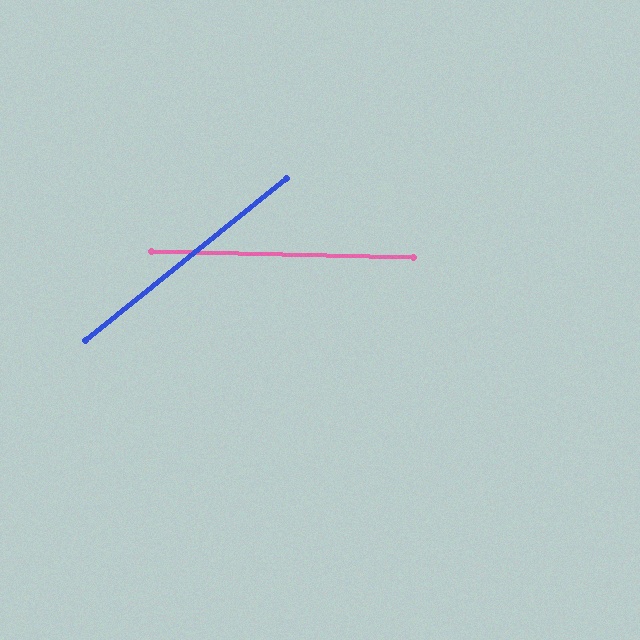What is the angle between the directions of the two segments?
Approximately 40 degrees.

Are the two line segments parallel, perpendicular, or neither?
Neither parallel nor perpendicular — they differ by about 40°.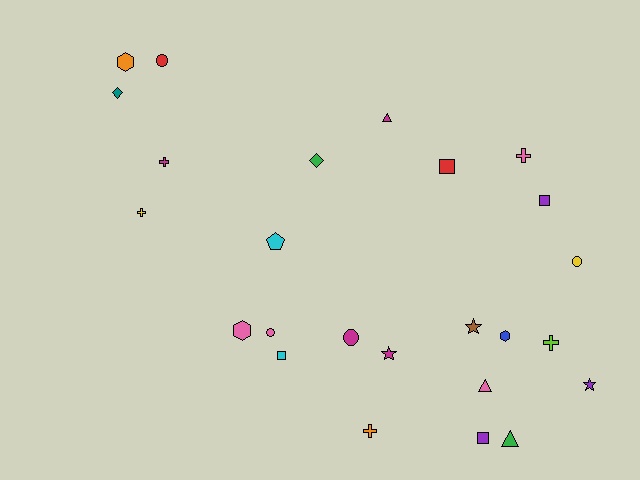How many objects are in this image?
There are 25 objects.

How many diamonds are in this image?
There are 2 diamonds.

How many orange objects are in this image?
There are 2 orange objects.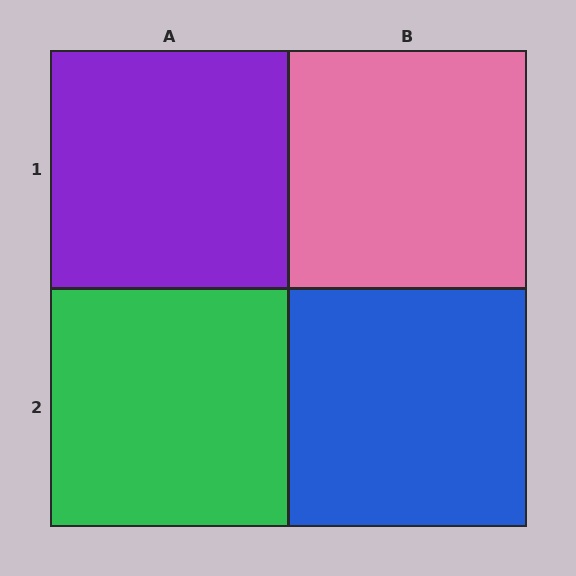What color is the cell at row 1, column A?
Purple.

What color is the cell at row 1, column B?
Pink.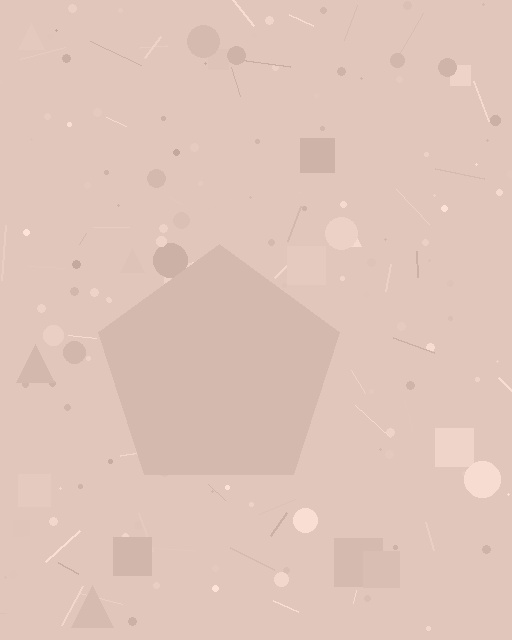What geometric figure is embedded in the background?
A pentagon is embedded in the background.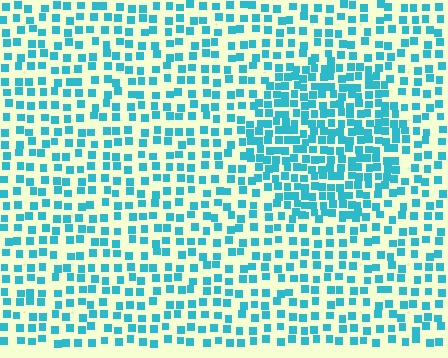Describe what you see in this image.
The image contains small cyan elements arranged at two different densities. A circle-shaped region is visible where the elements are more densely packed than the surrounding area.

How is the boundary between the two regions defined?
The boundary is defined by a change in element density (approximately 1.9x ratio). All elements are the same color, size, and shape.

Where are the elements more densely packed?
The elements are more densely packed inside the circle boundary.